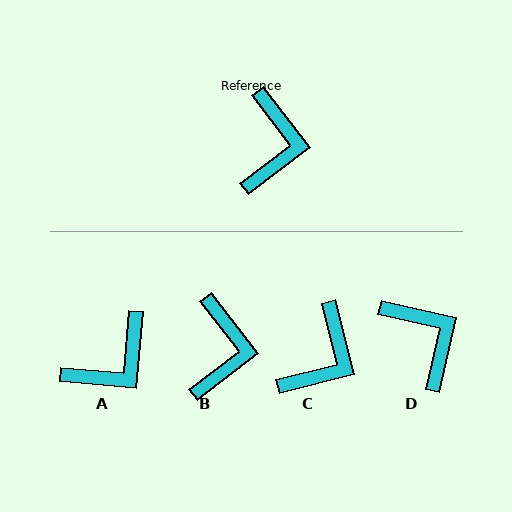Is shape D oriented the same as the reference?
No, it is off by about 40 degrees.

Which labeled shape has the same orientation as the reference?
B.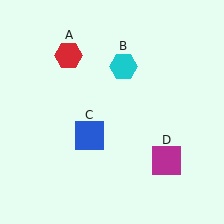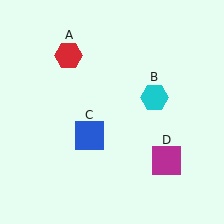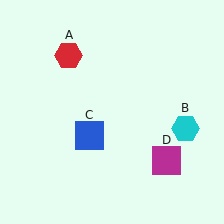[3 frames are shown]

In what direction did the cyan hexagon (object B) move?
The cyan hexagon (object B) moved down and to the right.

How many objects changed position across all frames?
1 object changed position: cyan hexagon (object B).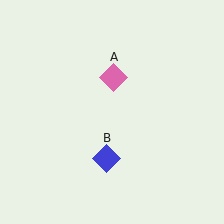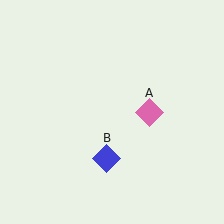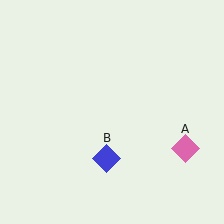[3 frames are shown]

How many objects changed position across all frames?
1 object changed position: pink diamond (object A).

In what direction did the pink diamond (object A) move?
The pink diamond (object A) moved down and to the right.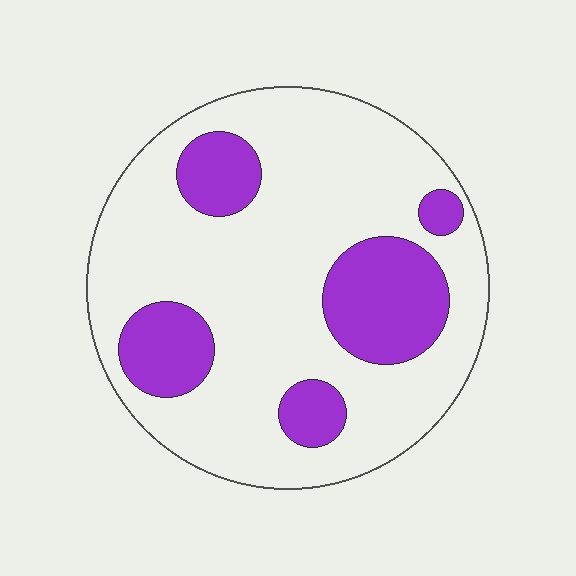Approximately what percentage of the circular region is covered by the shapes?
Approximately 25%.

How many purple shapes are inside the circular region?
5.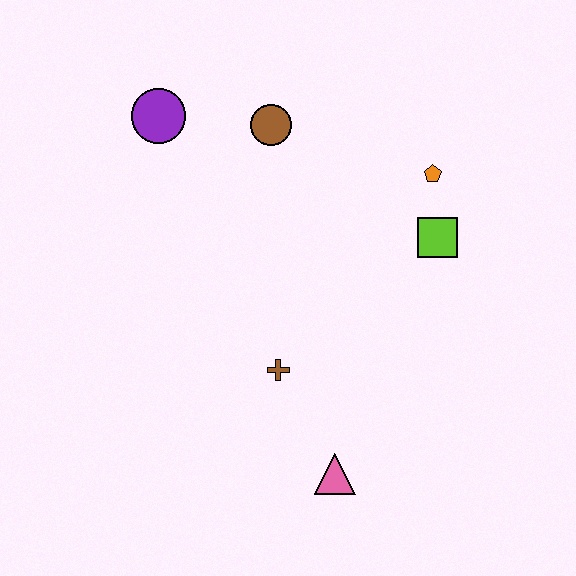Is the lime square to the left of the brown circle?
No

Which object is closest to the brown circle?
The purple circle is closest to the brown circle.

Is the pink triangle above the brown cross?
No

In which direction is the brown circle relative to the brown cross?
The brown circle is above the brown cross.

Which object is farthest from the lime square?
The purple circle is farthest from the lime square.